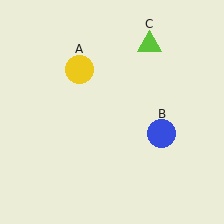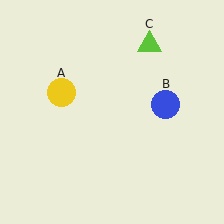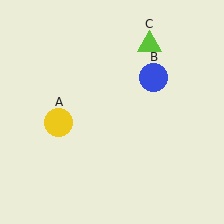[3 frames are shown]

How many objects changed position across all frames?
2 objects changed position: yellow circle (object A), blue circle (object B).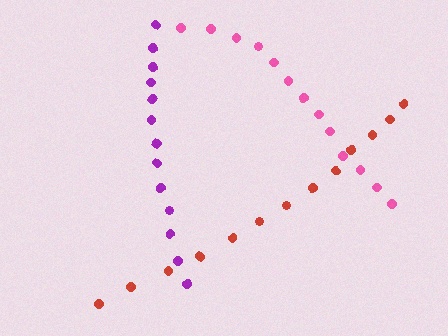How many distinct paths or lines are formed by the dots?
There are 3 distinct paths.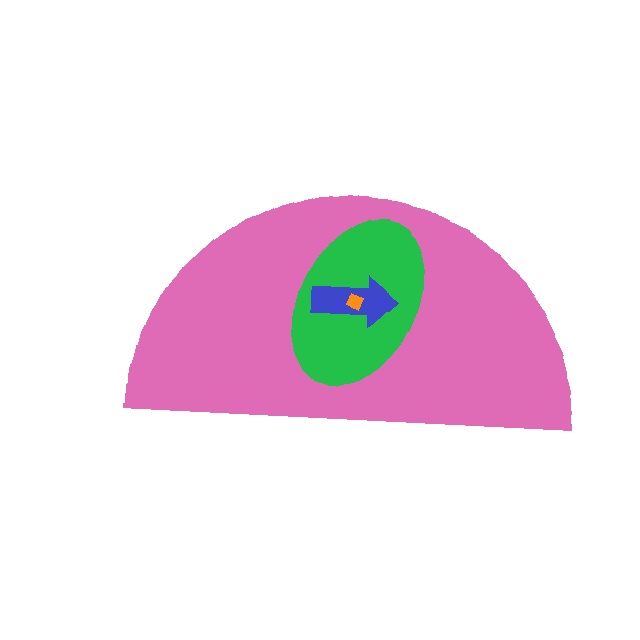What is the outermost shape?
The pink semicircle.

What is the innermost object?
The orange square.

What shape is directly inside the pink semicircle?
The green ellipse.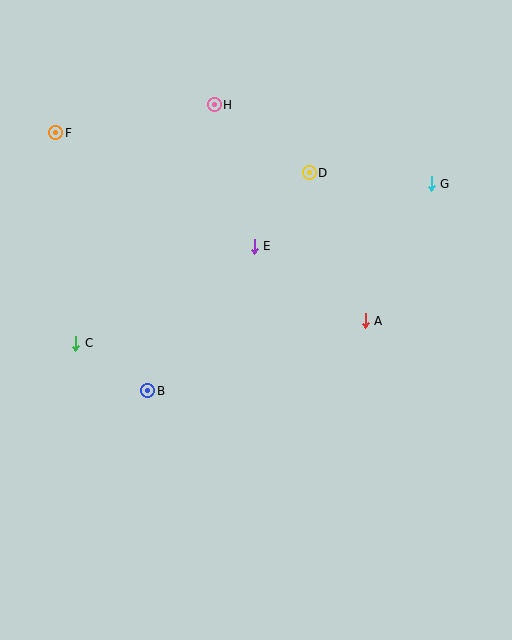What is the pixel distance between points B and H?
The distance between B and H is 293 pixels.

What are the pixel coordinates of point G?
Point G is at (431, 184).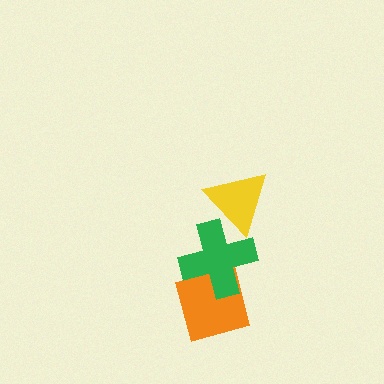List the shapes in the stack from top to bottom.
From top to bottom: the yellow triangle, the green cross, the orange diamond.